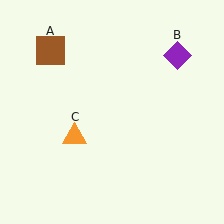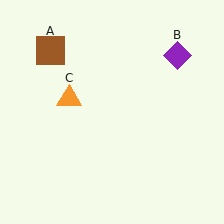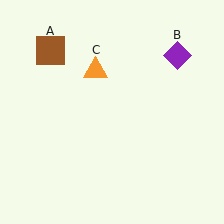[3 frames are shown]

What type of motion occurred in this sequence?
The orange triangle (object C) rotated clockwise around the center of the scene.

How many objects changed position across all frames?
1 object changed position: orange triangle (object C).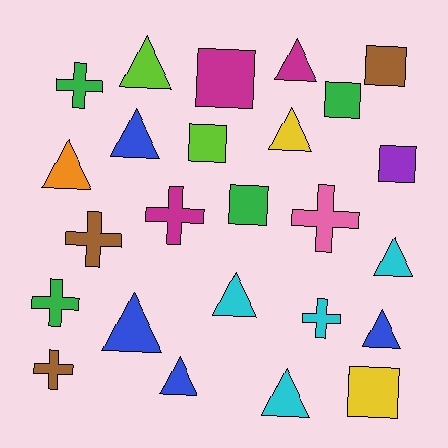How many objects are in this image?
There are 25 objects.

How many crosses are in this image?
There are 7 crosses.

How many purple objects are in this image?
There is 1 purple object.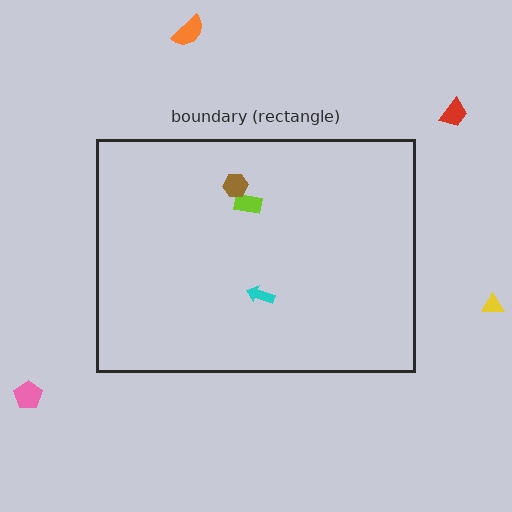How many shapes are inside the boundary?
3 inside, 4 outside.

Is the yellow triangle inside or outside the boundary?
Outside.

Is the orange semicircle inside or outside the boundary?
Outside.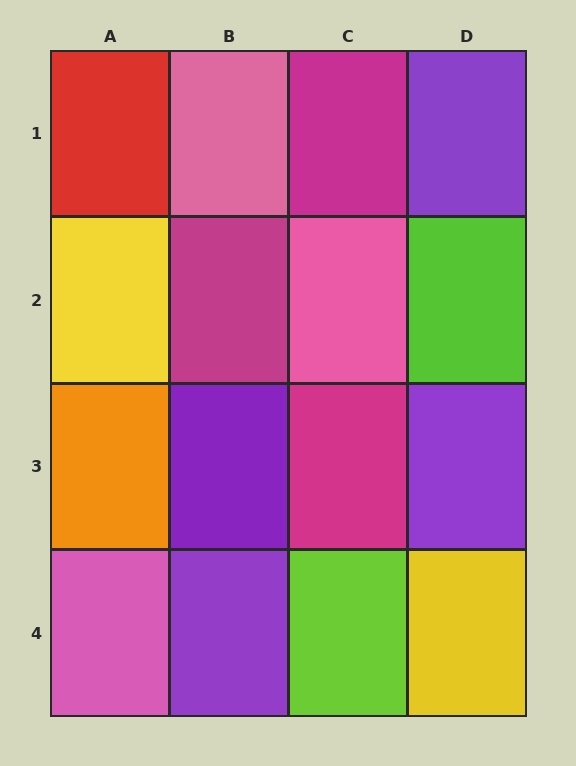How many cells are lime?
2 cells are lime.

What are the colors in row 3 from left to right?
Orange, purple, magenta, purple.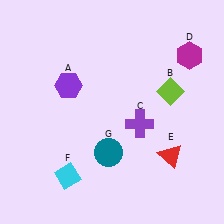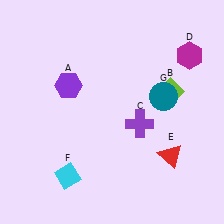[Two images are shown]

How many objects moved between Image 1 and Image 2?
1 object moved between the two images.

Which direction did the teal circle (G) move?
The teal circle (G) moved up.